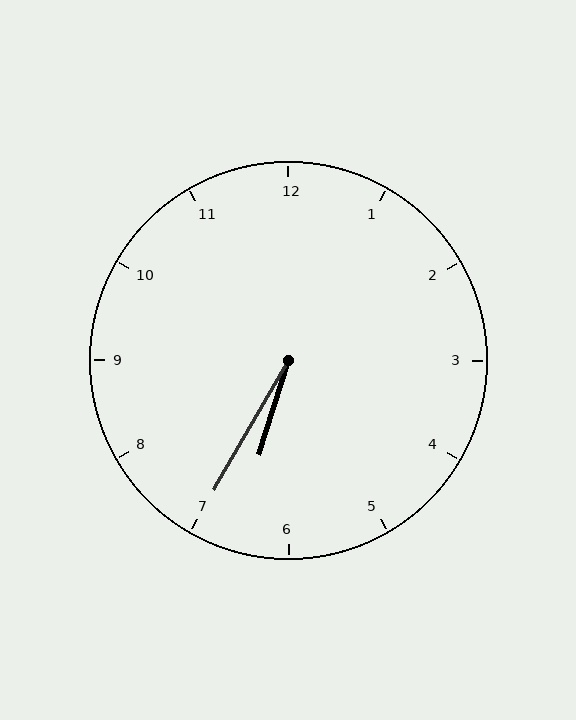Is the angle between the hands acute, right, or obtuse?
It is acute.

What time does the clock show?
6:35.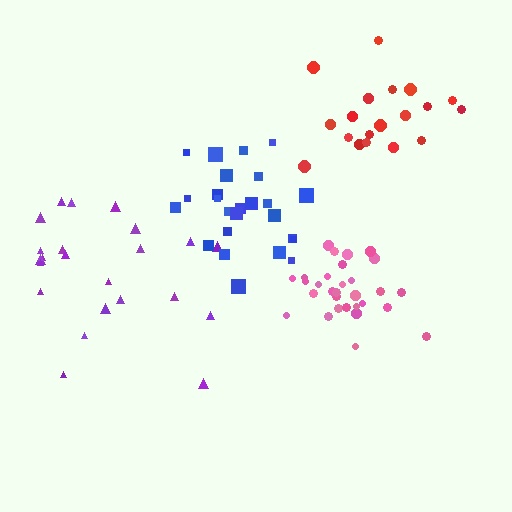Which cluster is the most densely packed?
Pink.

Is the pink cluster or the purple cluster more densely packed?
Pink.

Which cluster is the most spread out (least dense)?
Purple.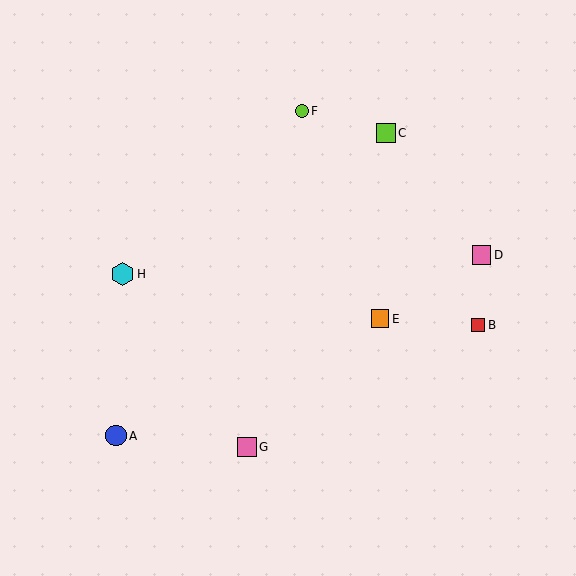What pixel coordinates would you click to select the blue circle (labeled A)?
Click at (116, 436) to select the blue circle A.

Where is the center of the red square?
The center of the red square is at (478, 325).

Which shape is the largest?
The cyan hexagon (labeled H) is the largest.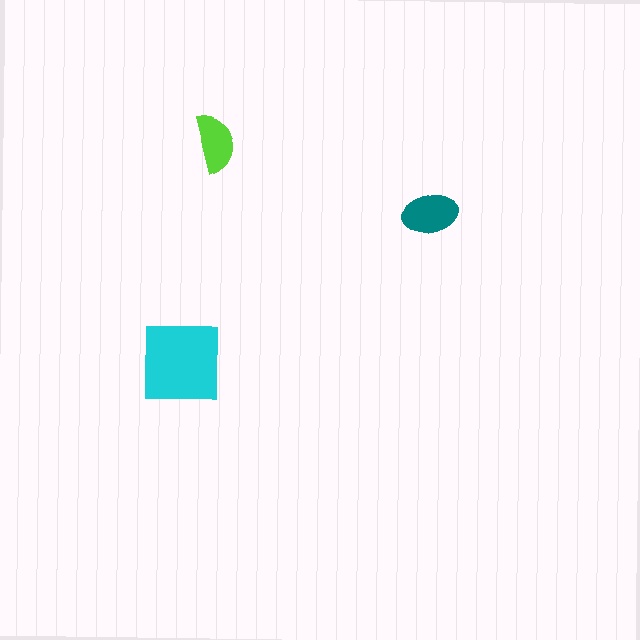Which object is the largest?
The cyan square.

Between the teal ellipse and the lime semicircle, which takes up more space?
The teal ellipse.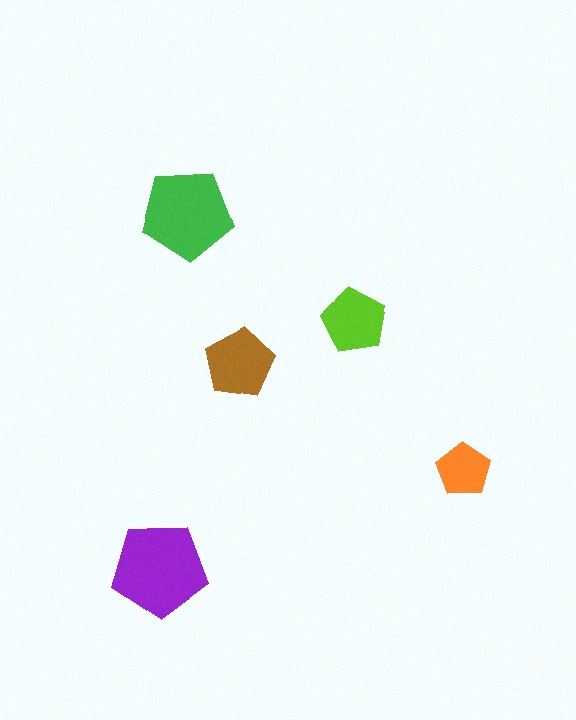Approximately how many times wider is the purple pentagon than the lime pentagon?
About 1.5 times wider.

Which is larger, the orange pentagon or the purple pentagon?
The purple one.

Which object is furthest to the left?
The purple pentagon is leftmost.